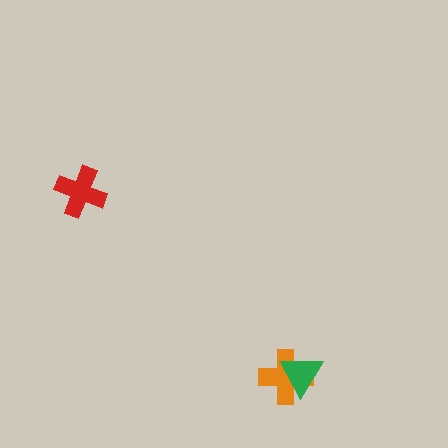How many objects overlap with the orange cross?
1 object overlaps with the orange cross.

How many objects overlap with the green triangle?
1 object overlaps with the green triangle.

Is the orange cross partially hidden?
Yes, it is partially covered by another shape.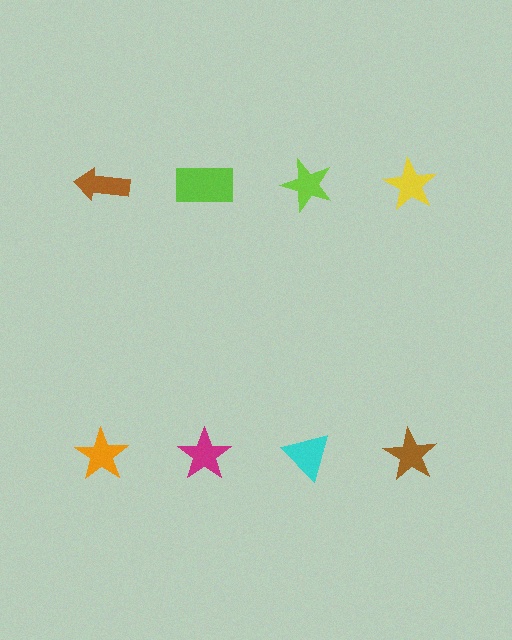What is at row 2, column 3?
A cyan triangle.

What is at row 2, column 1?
An orange star.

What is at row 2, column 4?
A brown star.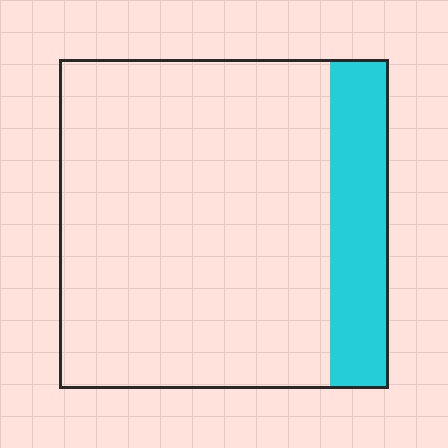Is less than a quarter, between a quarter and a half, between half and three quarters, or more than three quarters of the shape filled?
Less than a quarter.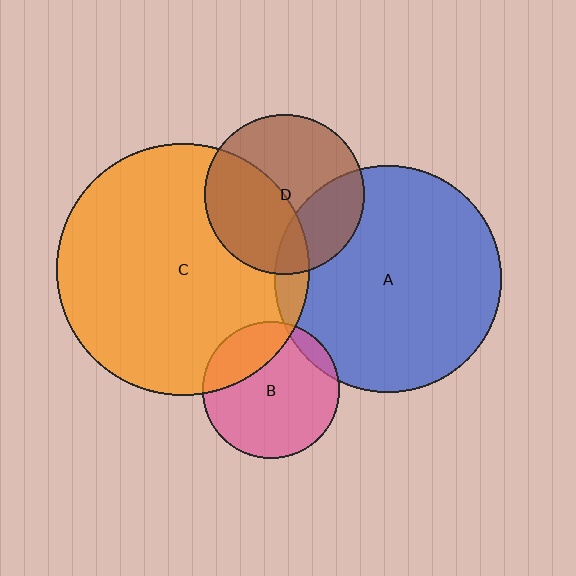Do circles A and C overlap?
Yes.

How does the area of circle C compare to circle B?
Approximately 3.4 times.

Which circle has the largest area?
Circle C (orange).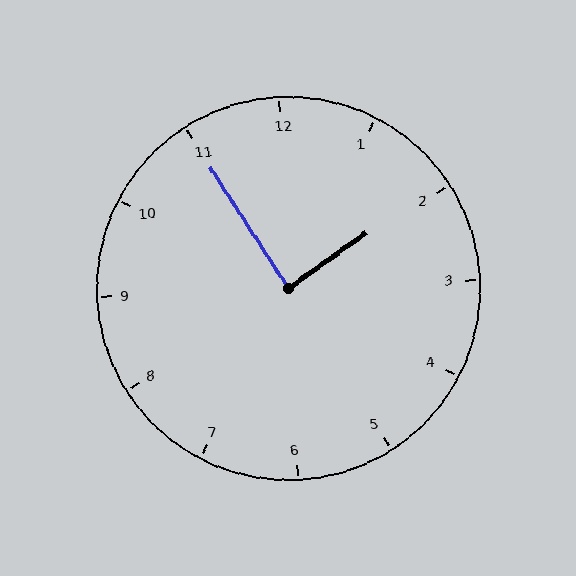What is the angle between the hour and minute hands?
Approximately 88 degrees.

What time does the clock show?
1:55.